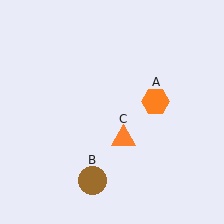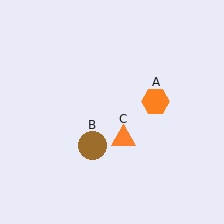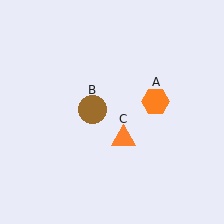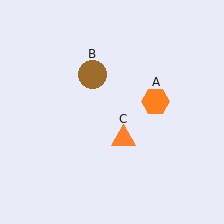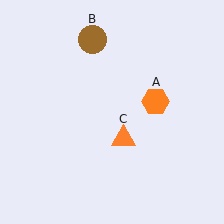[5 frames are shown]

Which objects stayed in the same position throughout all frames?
Orange hexagon (object A) and orange triangle (object C) remained stationary.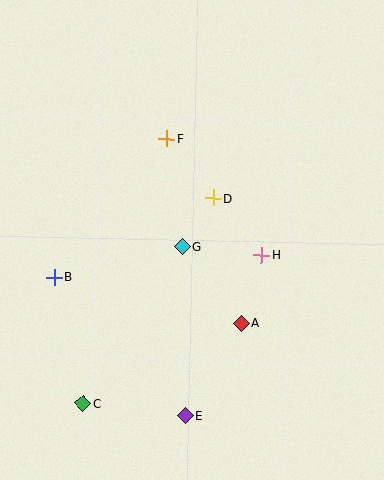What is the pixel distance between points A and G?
The distance between A and G is 97 pixels.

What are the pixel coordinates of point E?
Point E is at (185, 416).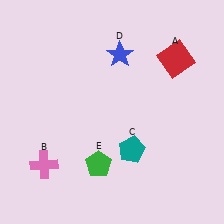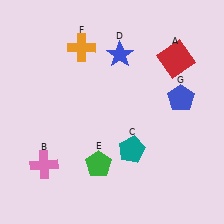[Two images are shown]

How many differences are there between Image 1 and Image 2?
There are 2 differences between the two images.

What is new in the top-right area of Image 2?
A blue pentagon (G) was added in the top-right area of Image 2.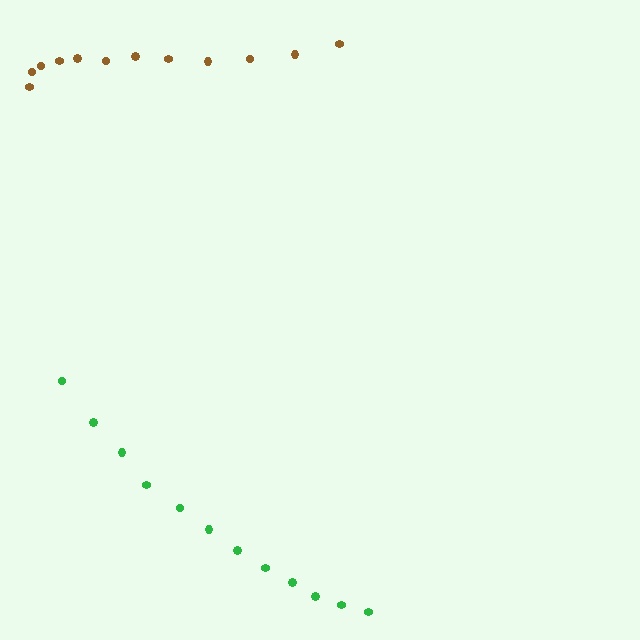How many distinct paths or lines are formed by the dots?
There are 2 distinct paths.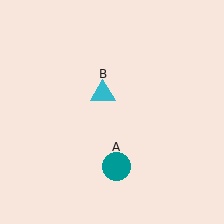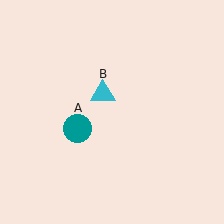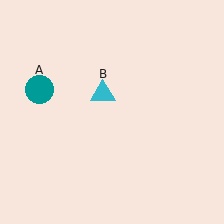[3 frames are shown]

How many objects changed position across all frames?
1 object changed position: teal circle (object A).